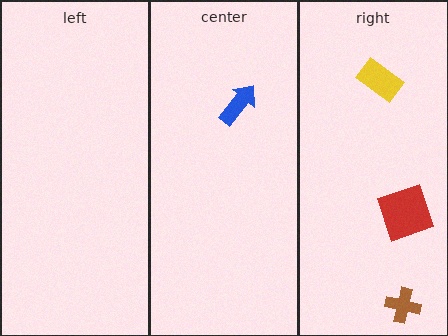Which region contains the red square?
The right region.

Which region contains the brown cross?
The right region.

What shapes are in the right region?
The yellow rectangle, the red square, the brown cross.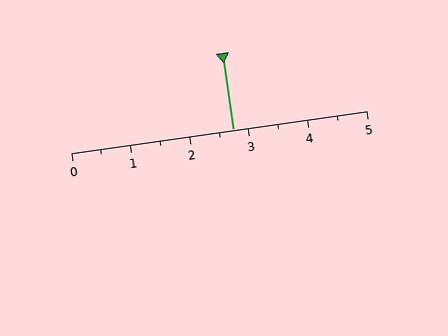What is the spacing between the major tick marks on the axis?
The major ticks are spaced 1 apart.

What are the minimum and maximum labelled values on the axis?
The axis runs from 0 to 5.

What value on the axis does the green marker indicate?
The marker indicates approximately 2.8.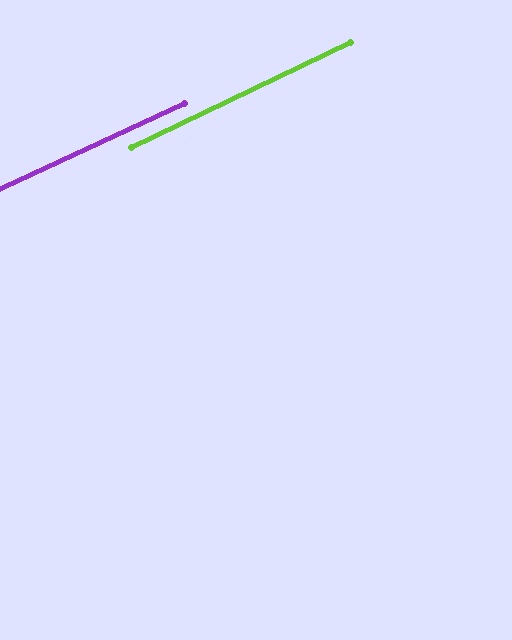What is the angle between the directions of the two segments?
Approximately 1 degree.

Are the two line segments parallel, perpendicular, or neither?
Parallel — their directions differ by only 0.8°.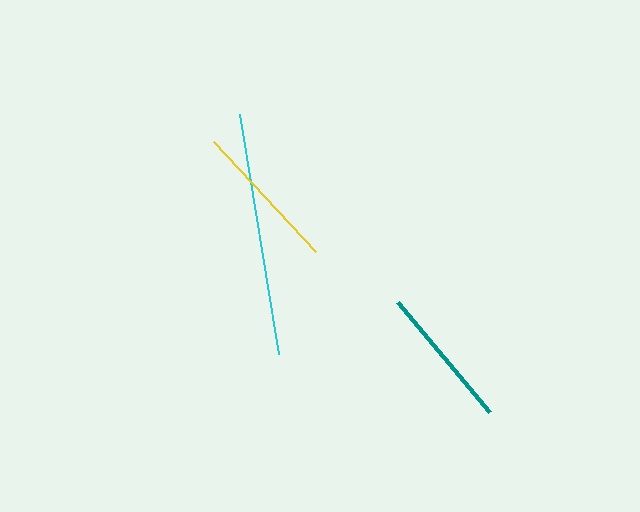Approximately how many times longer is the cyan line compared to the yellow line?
The cyan line is approximately 1.6 times the length of the yellow line.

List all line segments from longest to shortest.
From longest to shortest: cyan, yellow, teal.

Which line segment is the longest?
The cyan line is the longest at approximately 243 pixels.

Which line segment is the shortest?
The teal line is the shortest at approximately 143 pixels.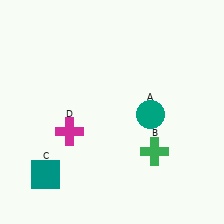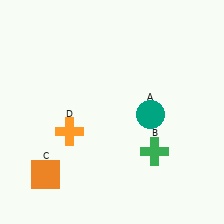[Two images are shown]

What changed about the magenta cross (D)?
In Image 1, D is magenta. In Image 2, it changed to orange.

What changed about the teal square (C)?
In Image 1, C is teal. In Image 2, it changed to orange.